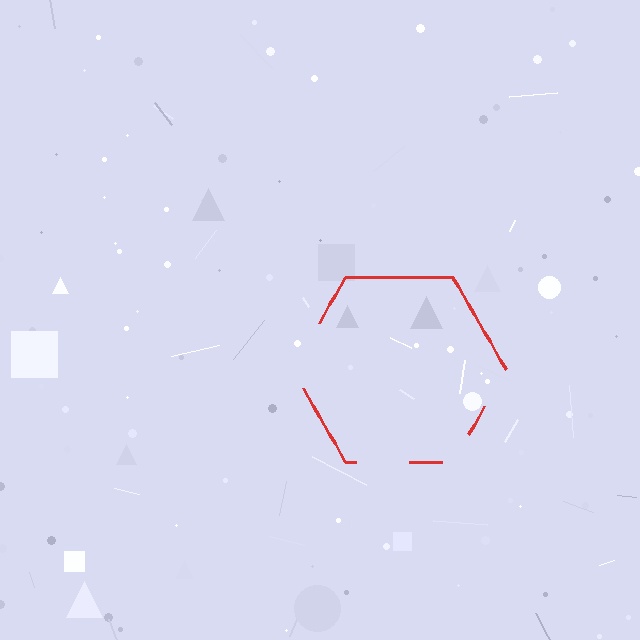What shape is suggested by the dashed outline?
The dashed outline suggests a hexagon.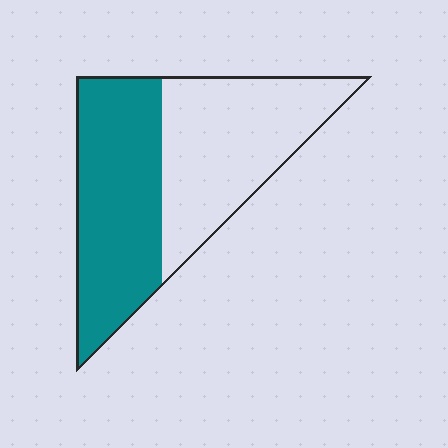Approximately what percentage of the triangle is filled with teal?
Approximately 50%.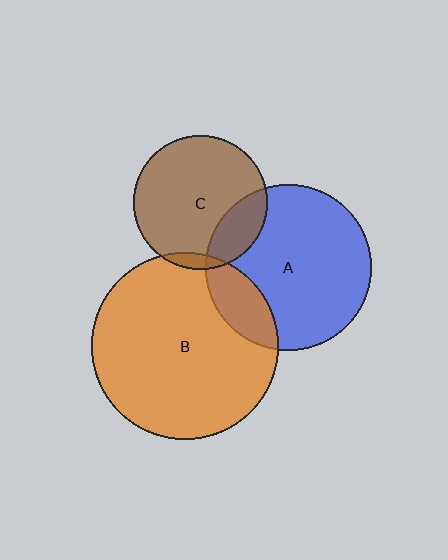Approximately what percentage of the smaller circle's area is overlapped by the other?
Approximately 5%.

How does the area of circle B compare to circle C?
Approximately 1.9 times.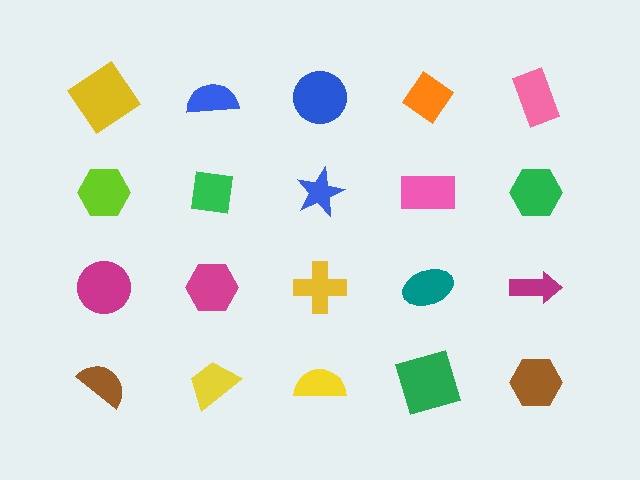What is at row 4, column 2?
A yellow trapezoid.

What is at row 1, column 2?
A blue semicircle.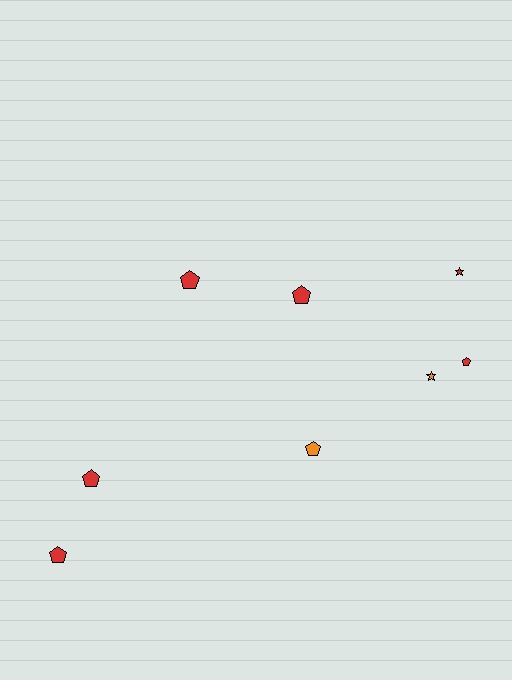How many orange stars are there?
There is 1 orange star.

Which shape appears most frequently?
Pentagon, with 6 objects.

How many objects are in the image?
There are 8 objects.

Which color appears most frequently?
Red, with 6 objects.